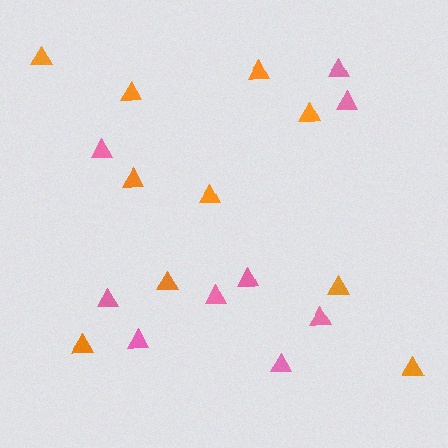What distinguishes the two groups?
There are 2 groups: one group of pink triangles (9) and one group of orange triangles (10).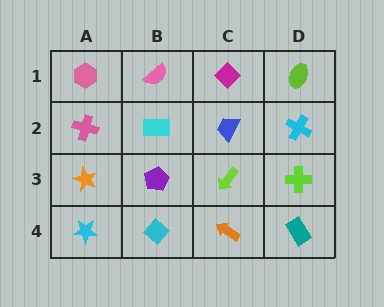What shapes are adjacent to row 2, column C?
A magenta diamond (row 1, column C), a lime arrow (row 3, column C), a cyan rectangle (row 2, column B), a cyan cross (row 2, column D).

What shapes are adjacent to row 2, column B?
A pink semicircle (row 1, column B), a purple pentagon (row 3, column B), a pink cross (row 2, column A), a blue trapezoid (row 2, column C).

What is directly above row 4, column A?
An orange star.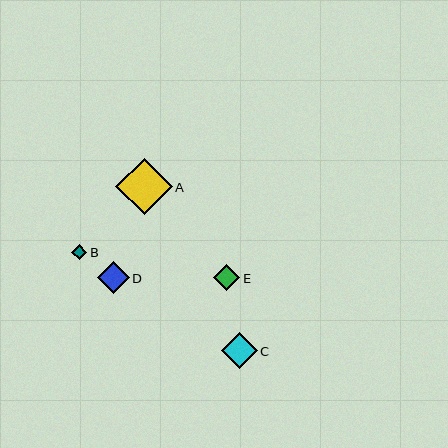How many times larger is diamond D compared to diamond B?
Diamond D is approximately 2.1 times the size of diamond B.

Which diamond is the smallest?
Diamond B is the smallest with a size of approximately 15 pixels.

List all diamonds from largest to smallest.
From largest to smallest: A, C, D, E, B.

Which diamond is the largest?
Diamond A is the largest with a size of approximately 56 pixels.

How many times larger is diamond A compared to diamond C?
Diamond A is approximately 1.6 times the size of diamond C.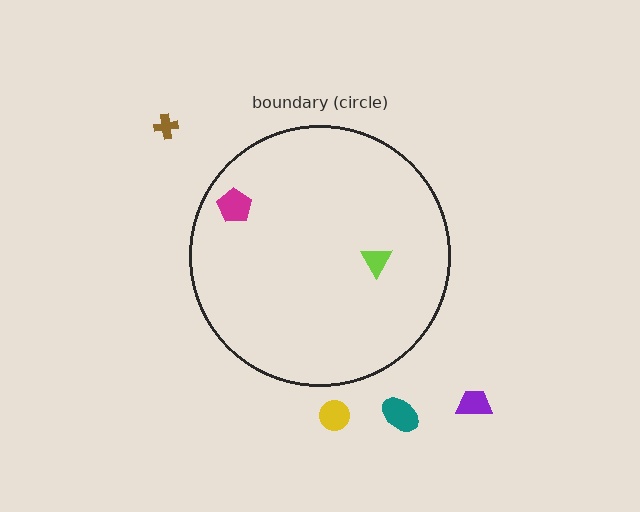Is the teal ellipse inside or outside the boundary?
Outside.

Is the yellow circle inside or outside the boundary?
Outside.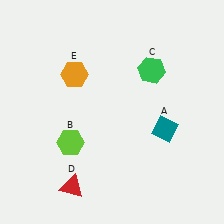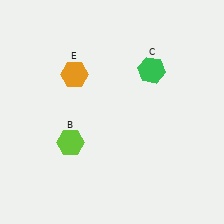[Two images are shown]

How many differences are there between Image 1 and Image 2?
There are 2 differences between the two images.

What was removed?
The teal diamond (A), the red triangle (D) were removed in Image 2.